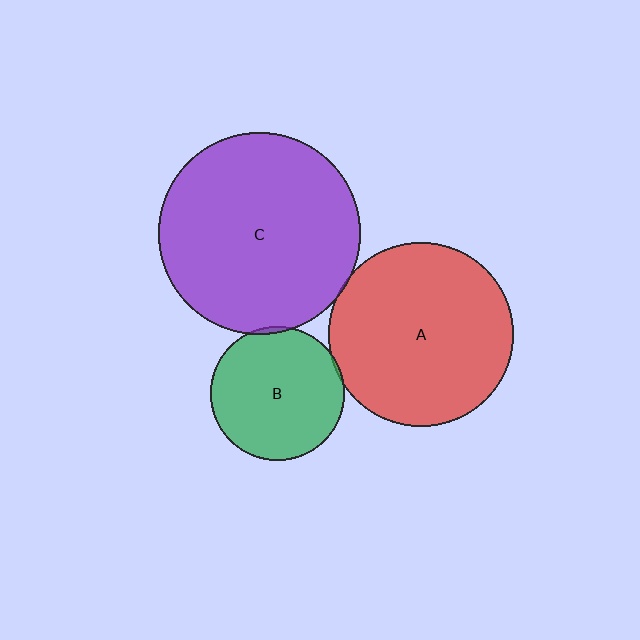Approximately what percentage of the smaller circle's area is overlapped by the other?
Approximately 5%.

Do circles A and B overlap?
Yes.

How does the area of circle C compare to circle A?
Approximately 1.2 times.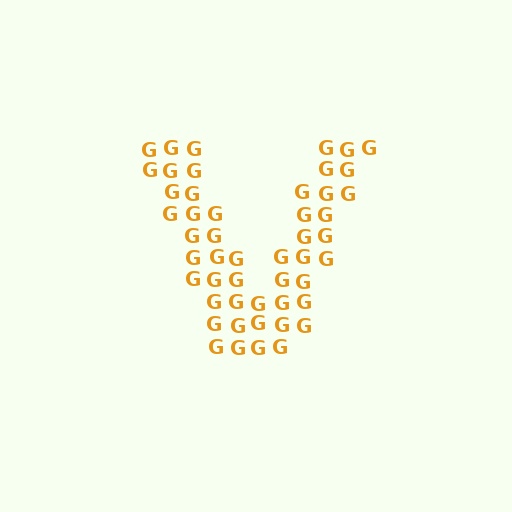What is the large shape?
The large shape is the letter V.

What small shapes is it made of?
It is made of small letter G's.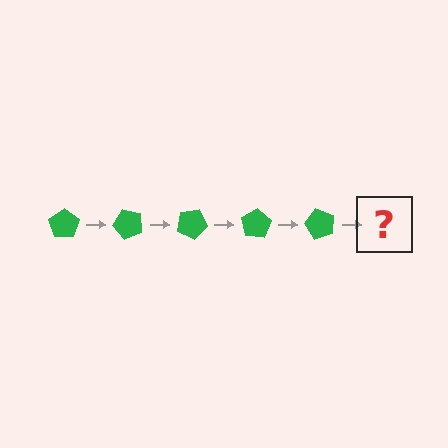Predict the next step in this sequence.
The next step is a green pentagon rotated 250 degrees.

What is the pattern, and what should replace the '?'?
The pattern is that the pentagon rotates 50 degrees each step. The '?' should be a green pentagon rotated 250 degrees.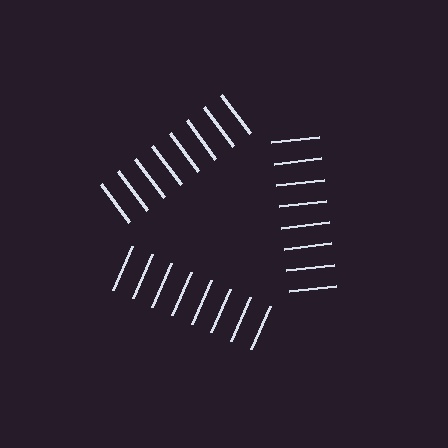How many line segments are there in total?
24 — 8 along each of the 3 edges.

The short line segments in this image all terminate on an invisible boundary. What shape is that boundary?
An illusory triangle — the line segments terminate on its edges but no continuous stroke is drawn.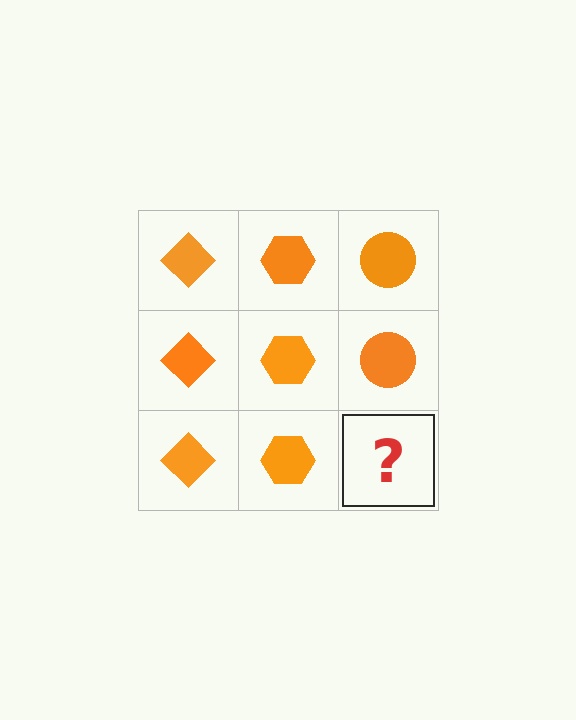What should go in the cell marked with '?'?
The missing cell should contain an orange circle.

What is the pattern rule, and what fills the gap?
The rule is that each column has a consistent shape. The gap should be filled with an orange circle.